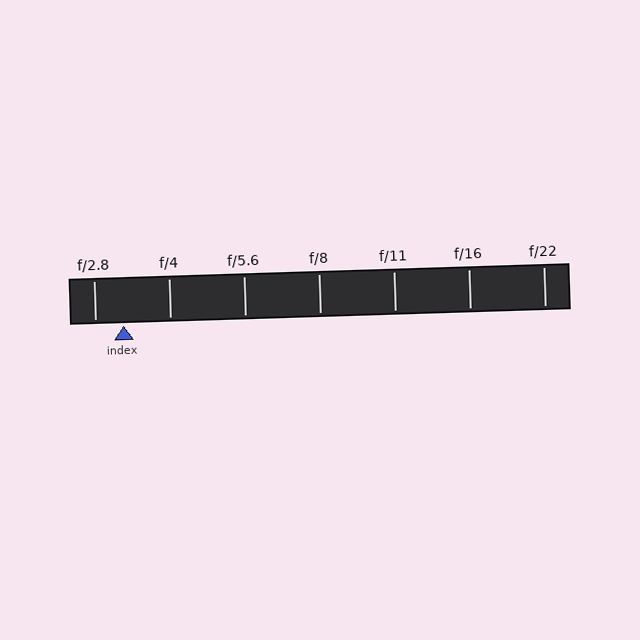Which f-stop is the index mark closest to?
The index mark is closest to f/2.8.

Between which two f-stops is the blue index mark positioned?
The index mark is between f/2.8 and f/4.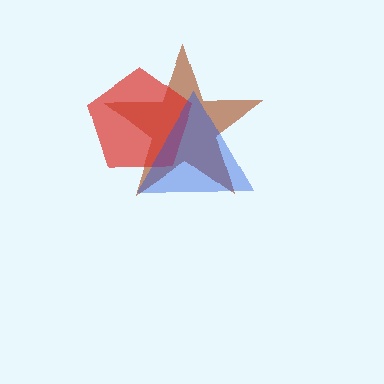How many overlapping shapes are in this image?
There are 3 overlapping shapes in the image.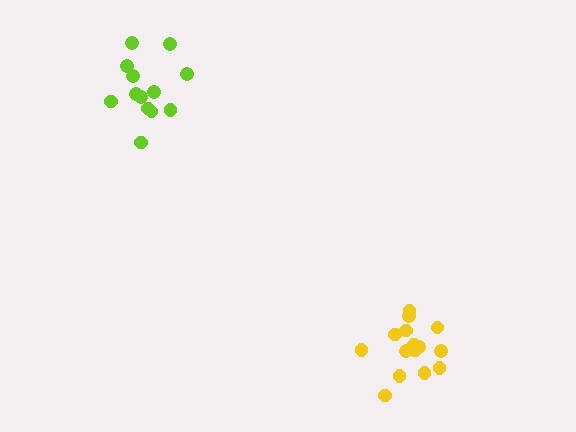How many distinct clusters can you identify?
There are 2 distinct clusters.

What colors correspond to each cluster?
The clusters are colored: lime, yellow.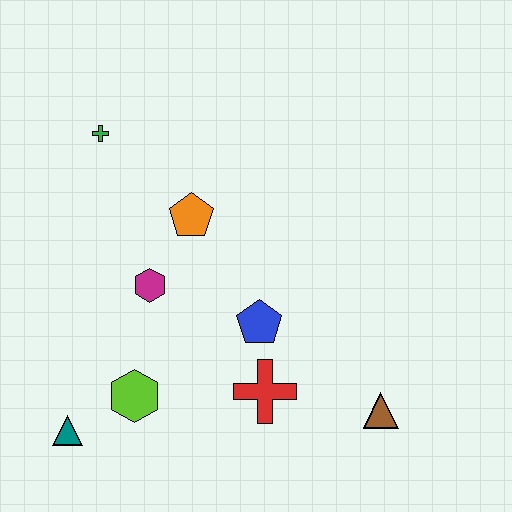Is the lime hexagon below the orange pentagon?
Yes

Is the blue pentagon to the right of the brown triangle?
No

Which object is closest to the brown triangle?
The red cross is closest to the brown triangle.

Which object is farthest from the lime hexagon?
The green cross is farthest from the lime hexagon.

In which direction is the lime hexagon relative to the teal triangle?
The lime hexagon is to the right of the teal triangle.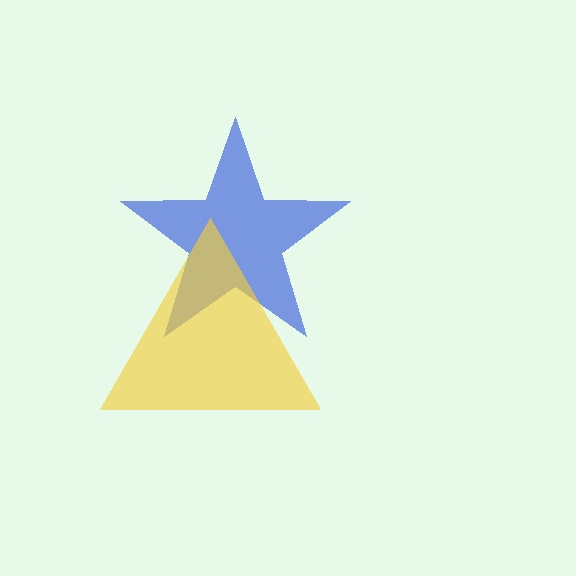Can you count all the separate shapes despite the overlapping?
Yes, there are 2 separate shapes.